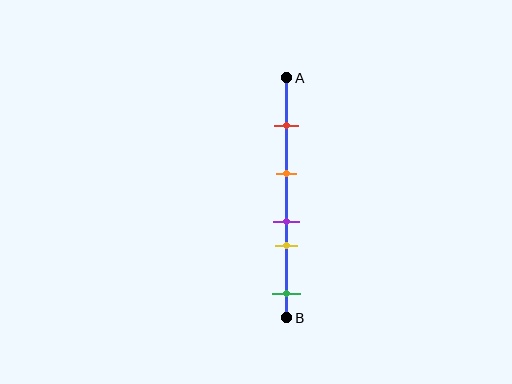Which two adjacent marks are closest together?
The purple and yellow marks are the closest adjacent pair.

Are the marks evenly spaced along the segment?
No, the marks are not evenly spaced.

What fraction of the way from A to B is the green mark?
The green mark is approximately 90% (0.9) of the way from A to B.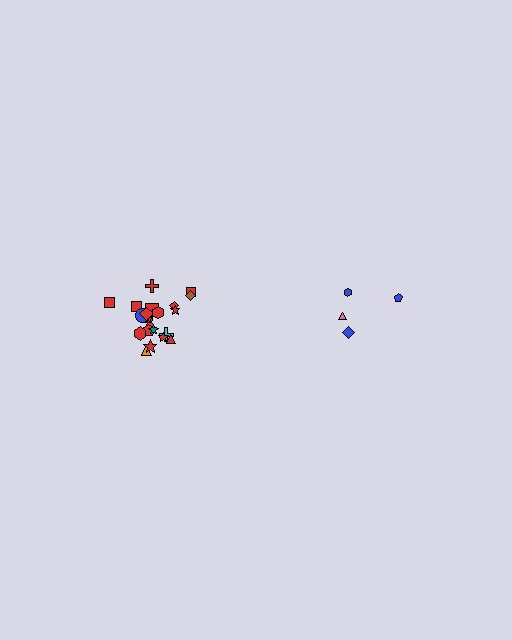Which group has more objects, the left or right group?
The left group.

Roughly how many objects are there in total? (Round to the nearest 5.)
Roughly 25 objects in total.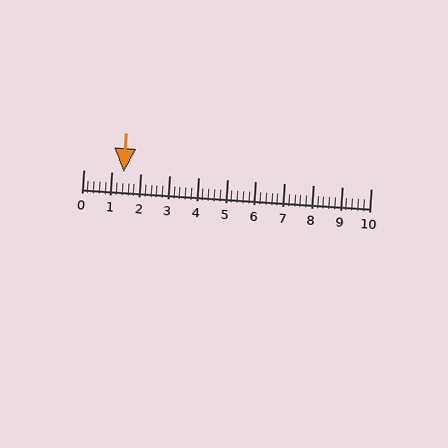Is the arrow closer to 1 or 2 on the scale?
The arrow is closer to 1.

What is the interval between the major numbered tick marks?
The major tick marks are spaced 1 units apart.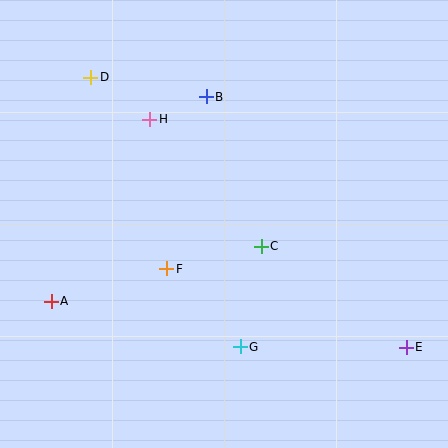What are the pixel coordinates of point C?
Point C is at (261, 246).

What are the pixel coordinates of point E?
Point E is at (406, 347).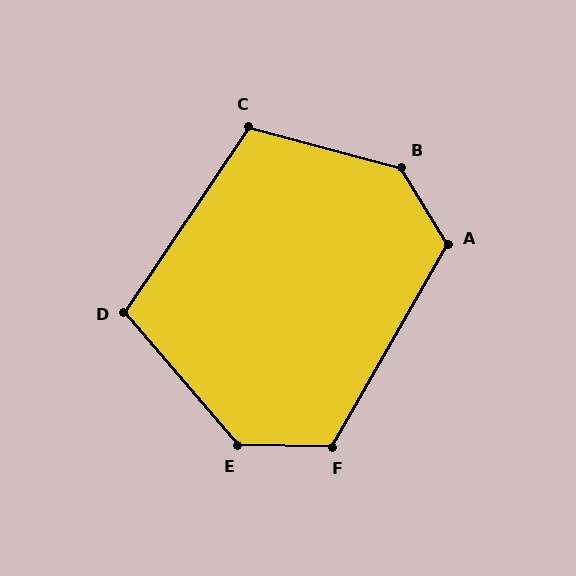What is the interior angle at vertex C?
Approximately 109 degrees (obtuse).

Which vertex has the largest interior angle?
B, at approximately 136 degrees.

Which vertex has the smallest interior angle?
D, at approximately 106 degrees.